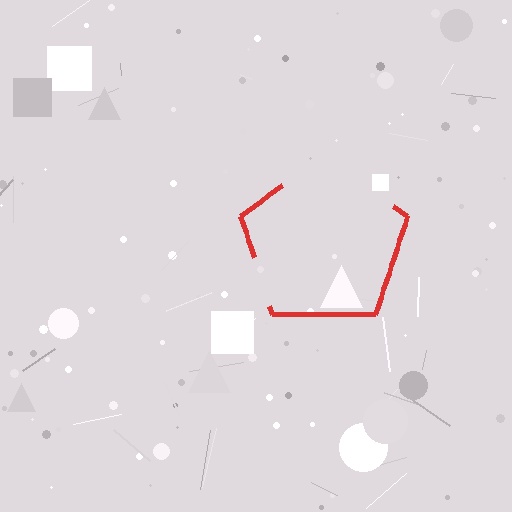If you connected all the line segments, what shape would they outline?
They would outline a pentagon.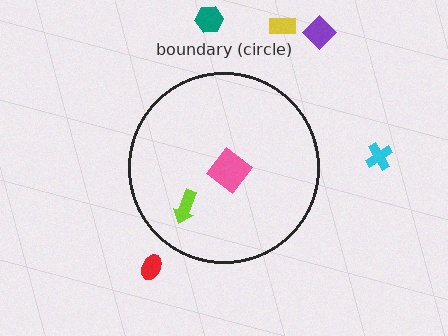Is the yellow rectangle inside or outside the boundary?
Outside.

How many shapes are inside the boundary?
2 inside, 5 outside.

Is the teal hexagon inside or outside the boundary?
Outside.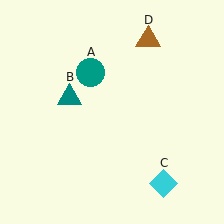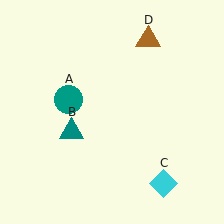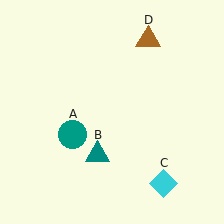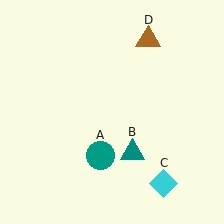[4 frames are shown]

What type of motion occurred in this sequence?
The teal circle (object A), teal triangle (object B) rotated counterclockwise around the center of the scene.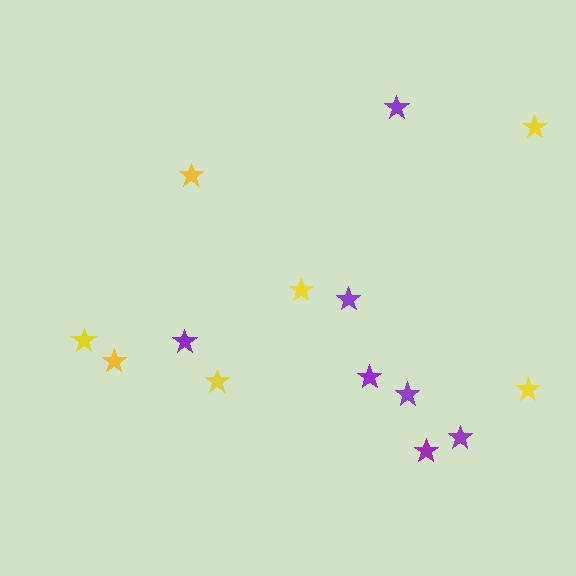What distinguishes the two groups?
There are 2 groups: one group of purple stars (7) and one group of yellow stars (7).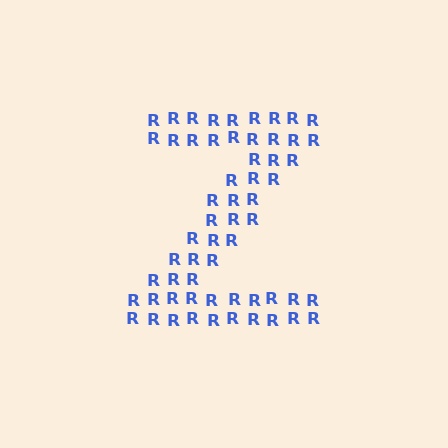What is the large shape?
The large shape is the letter Z.